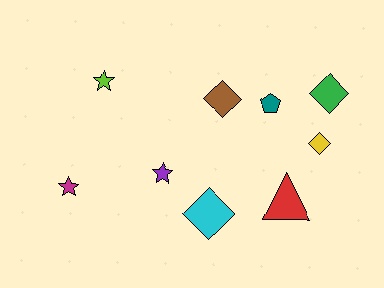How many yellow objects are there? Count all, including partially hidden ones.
There is 1 yellow object.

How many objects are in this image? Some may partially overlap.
There are 9 objects.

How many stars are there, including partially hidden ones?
There are 3 stars.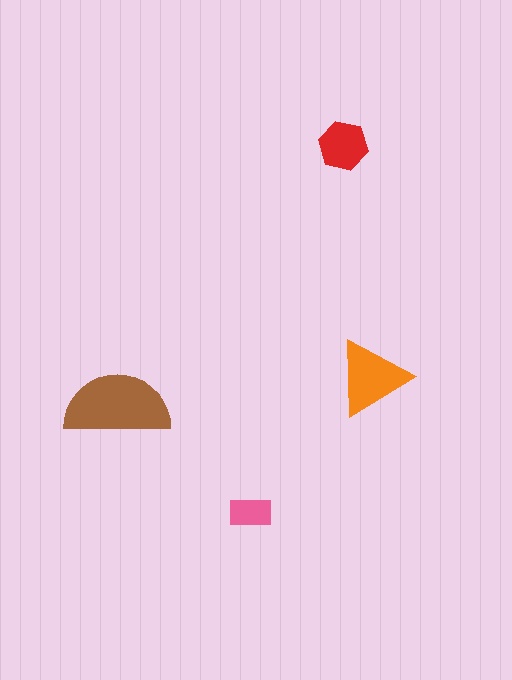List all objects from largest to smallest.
The brown semicircle, the orange triangle, the red hexagon, the pink rectangle.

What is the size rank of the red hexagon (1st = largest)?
3rd.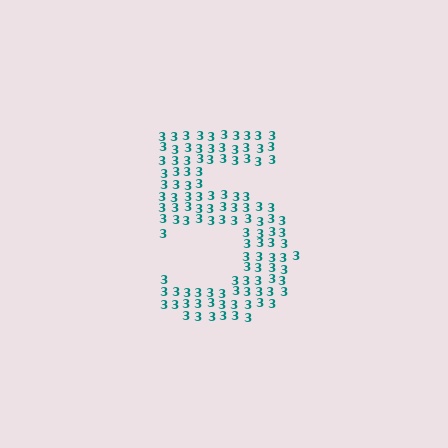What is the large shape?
The large shape is the digit 5.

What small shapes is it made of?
It is made of small digit 3's.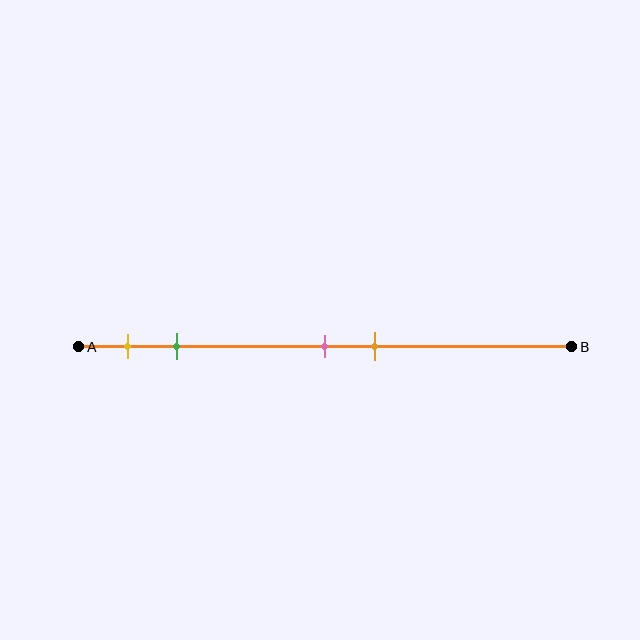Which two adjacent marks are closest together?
The pink and orange marks are the closest adjacent pair.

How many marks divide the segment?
There are 4 marks dividing the segment.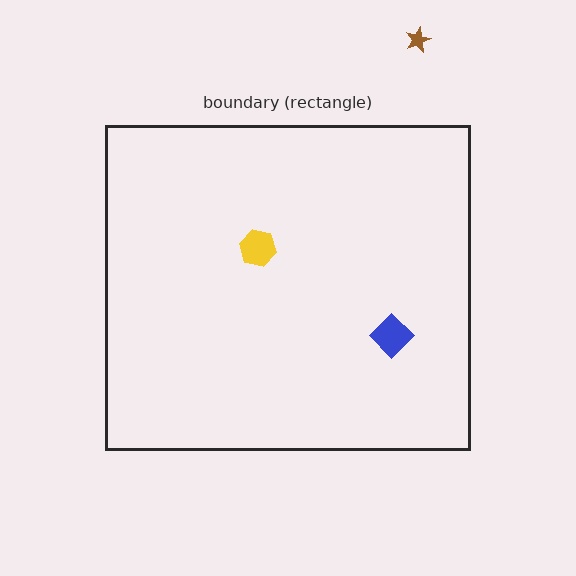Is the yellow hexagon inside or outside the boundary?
Inside.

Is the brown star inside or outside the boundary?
Outside.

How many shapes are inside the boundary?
2 inside, 1 outside.